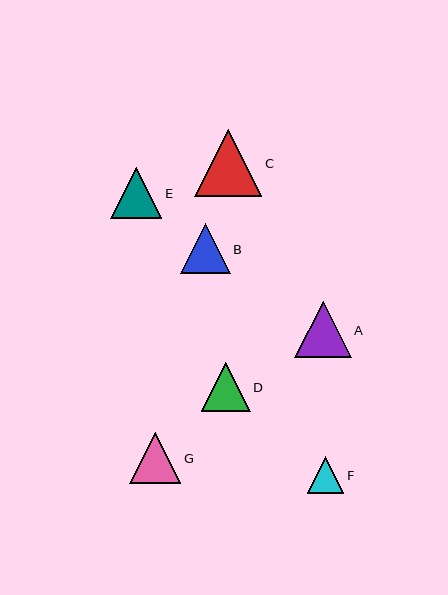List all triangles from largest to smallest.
From largest to smallest: C, A, E, G, B, D, F.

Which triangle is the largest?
Triangle C is the largest with a size of approximately 68 pixels.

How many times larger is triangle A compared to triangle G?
Triangle A is approximately 1.1 times the size of triangle G.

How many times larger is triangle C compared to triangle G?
Triangle C is approximately 1.3 times the size of triangle G.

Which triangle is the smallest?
Triangle F is the smallest with a size of approximately 36 pixels.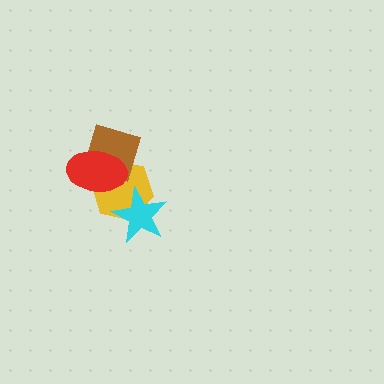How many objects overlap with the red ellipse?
2 objects overlap with the red ellipse.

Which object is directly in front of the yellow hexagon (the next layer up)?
The brown diamond is directly in front of the yellow hexagon.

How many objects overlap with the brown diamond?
2 objects overlap with the brown diamond.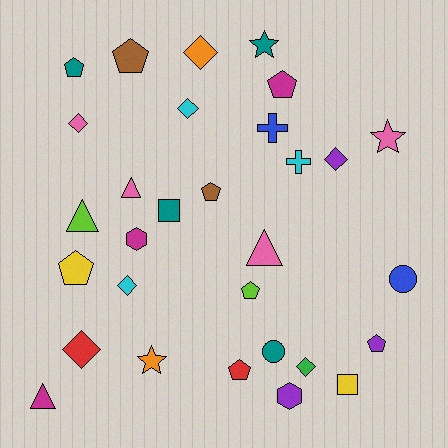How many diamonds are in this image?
There are 7 diamonds.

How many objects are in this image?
There are 30 objects.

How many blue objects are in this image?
There are 2 blue objects.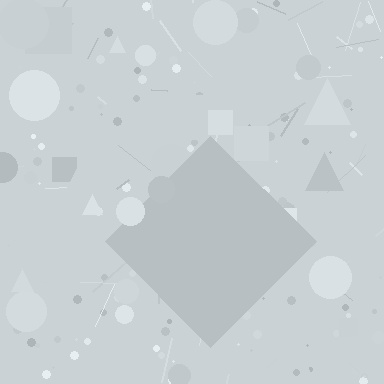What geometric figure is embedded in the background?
A diamond is embedded in the background.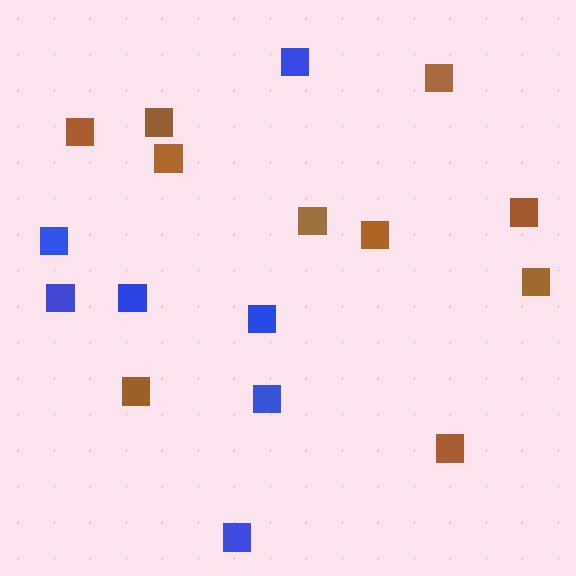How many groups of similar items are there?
There are 2 groups: one group of brown squares (10) and one group of blue squares (7).